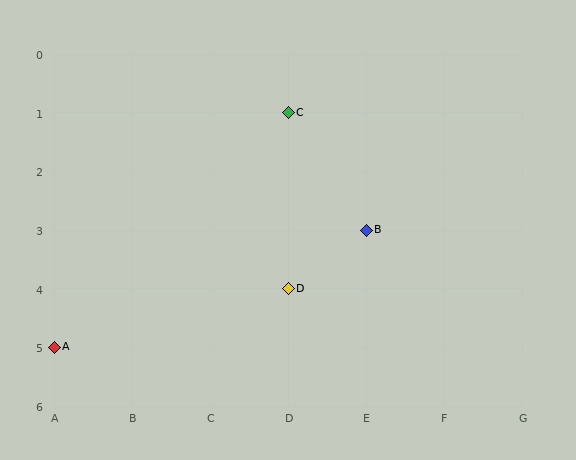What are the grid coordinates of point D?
Point D is at grid coordinates (D, 4).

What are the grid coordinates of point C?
Point C is at grid coordinates (D, 1).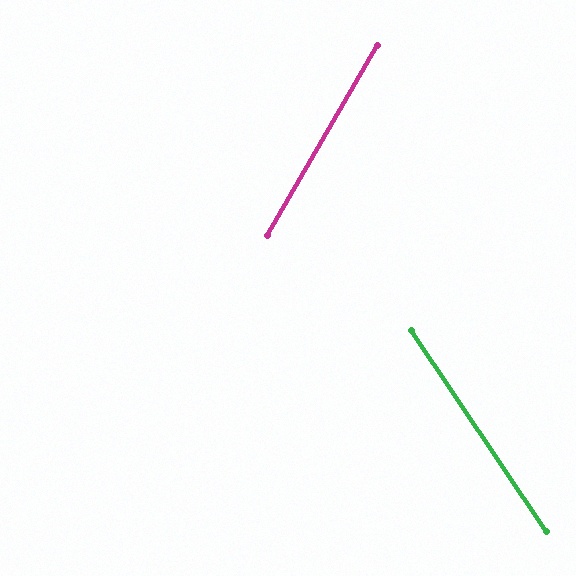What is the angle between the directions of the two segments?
Approximately 64 degrees.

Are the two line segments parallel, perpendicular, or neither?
Neither parallel nor perpendicular — they differ by about 64°.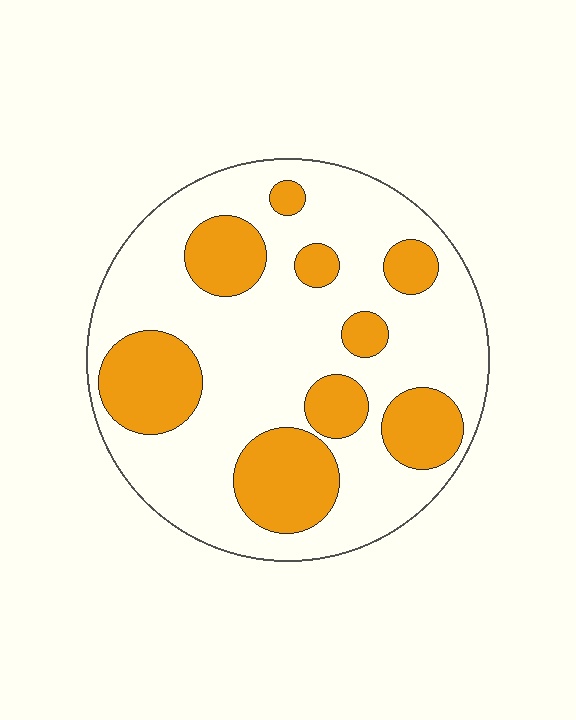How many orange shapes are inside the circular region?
9.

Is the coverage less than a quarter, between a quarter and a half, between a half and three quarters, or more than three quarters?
Between a quarter and a half.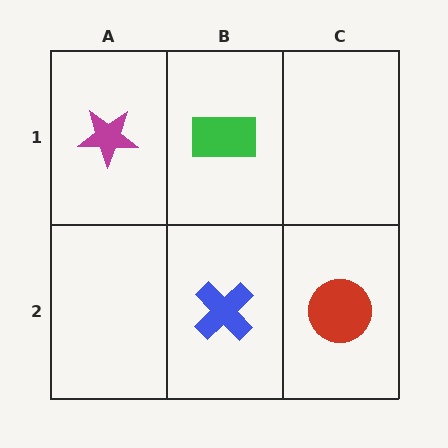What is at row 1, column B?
A green rectangle.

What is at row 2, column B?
A blue cross.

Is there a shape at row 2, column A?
No, that cell is empty.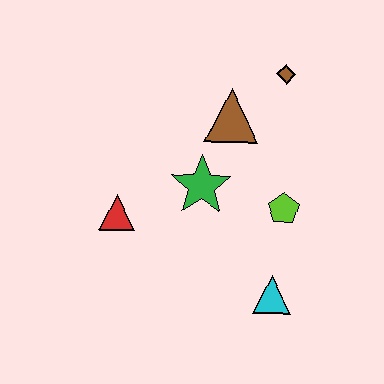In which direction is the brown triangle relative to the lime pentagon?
The brown triangle is above the lime pentagon.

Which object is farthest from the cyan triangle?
The brown diamond is farthest from the cyan triangle.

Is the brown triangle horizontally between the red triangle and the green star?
No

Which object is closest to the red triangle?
The green star is closest to the red triangle.